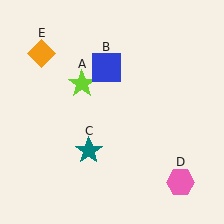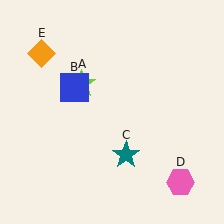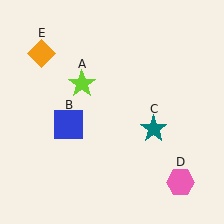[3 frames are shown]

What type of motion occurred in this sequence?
The blue square (object B), teal star (object C) rotated counterclockwise around the center of the scene.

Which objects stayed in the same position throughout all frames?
Lime star (object A) and pink hexagon (object D) and orange diamond (object E) remained stationary.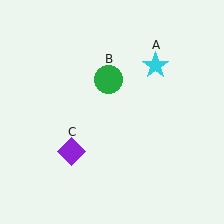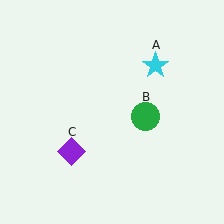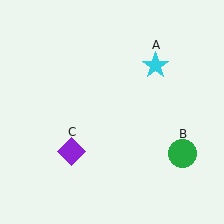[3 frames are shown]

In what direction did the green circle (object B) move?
The green circle (object B) moved down and to the right.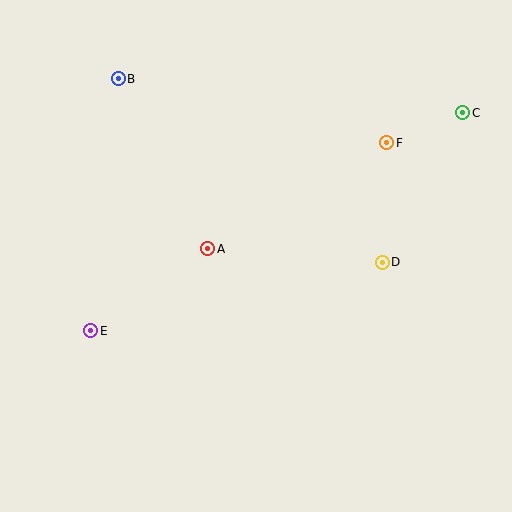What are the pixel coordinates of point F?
Point F is at (387, 143).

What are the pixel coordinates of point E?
Point E is at (91, 331).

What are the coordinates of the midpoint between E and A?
The midpoint between E and A is at (149, 290).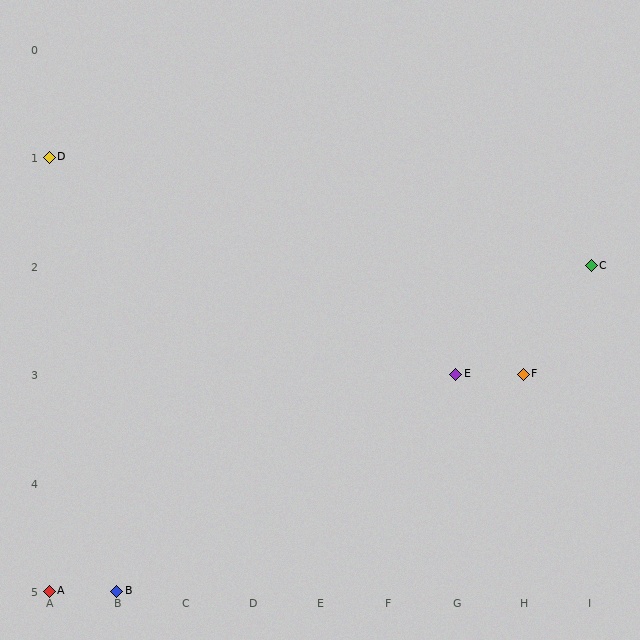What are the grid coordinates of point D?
Point D is at grid coordinates (A, 1).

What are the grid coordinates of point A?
Point A is at grid coordinates (A, 5).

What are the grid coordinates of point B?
Point B is at grid coordinates (B, 5).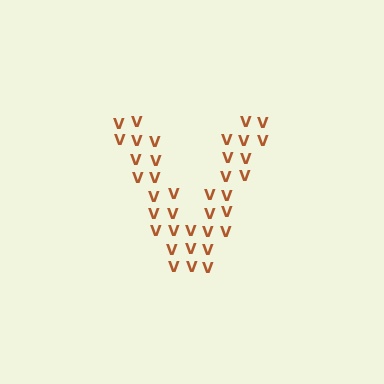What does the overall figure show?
The overall figure shows the letter V.